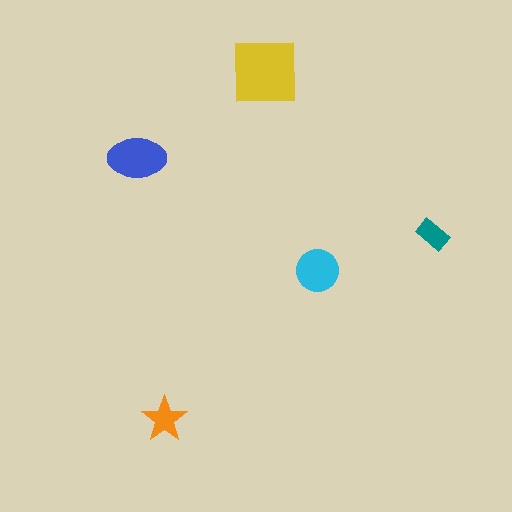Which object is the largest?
The yellow square.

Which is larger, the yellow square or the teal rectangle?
The yellow square.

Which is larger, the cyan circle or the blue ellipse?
The blue ellipse.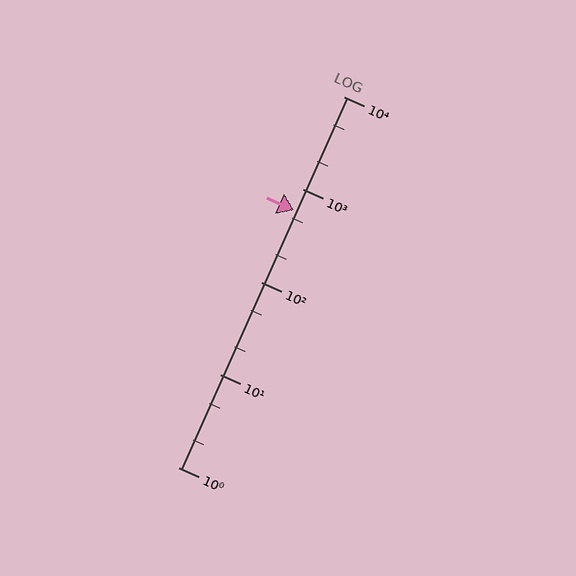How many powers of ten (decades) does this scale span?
The scale spans 4 decades, from 1 to 10000.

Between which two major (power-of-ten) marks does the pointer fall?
The pointer is between 100 and 1000.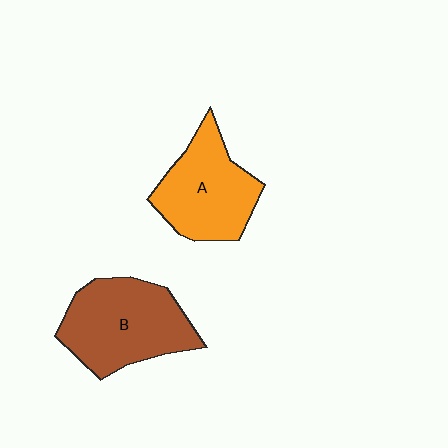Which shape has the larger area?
Shape B (brown).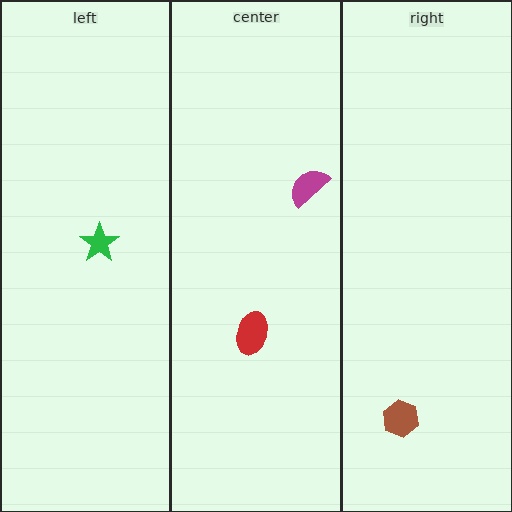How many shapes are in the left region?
1.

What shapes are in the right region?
The brown hexagon.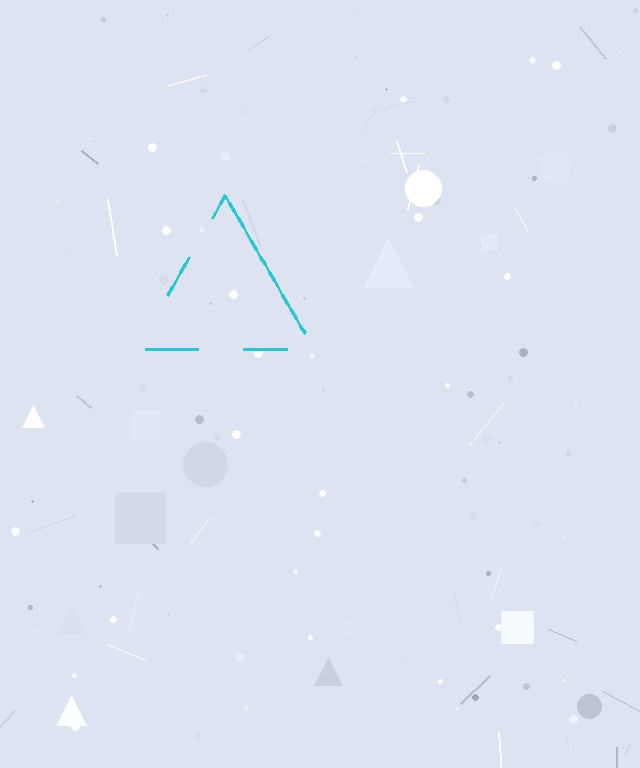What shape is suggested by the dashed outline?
The dashed outline suggests a triangle.